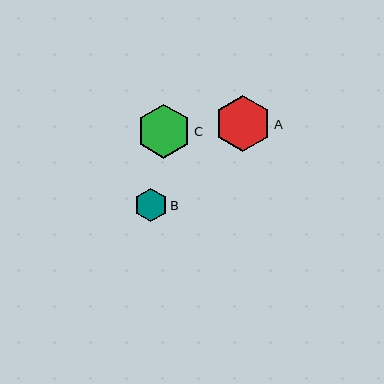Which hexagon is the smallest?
Hexagon B is the smallest with a size of approximately 33 pixels.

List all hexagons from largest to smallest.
From largest to smallest: A, C, B.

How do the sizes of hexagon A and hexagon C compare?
Hexagon A and hexagon C are approximately the same size.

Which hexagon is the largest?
Hexagon A is the largest with a size of approximately 56 pixels.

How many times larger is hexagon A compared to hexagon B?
Hexagon A is approximately 1.7 times the size of hexagon B.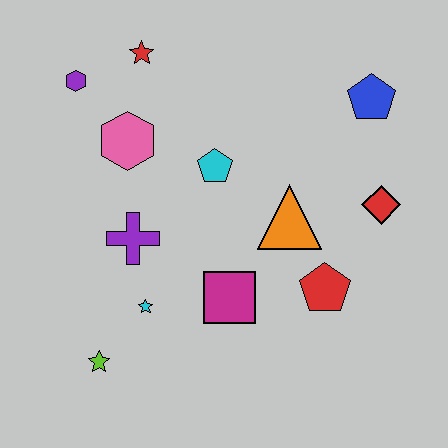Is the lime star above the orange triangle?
No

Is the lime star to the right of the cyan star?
No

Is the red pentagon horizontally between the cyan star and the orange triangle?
No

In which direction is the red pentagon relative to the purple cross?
The red pentagon is to the right of the purple cross.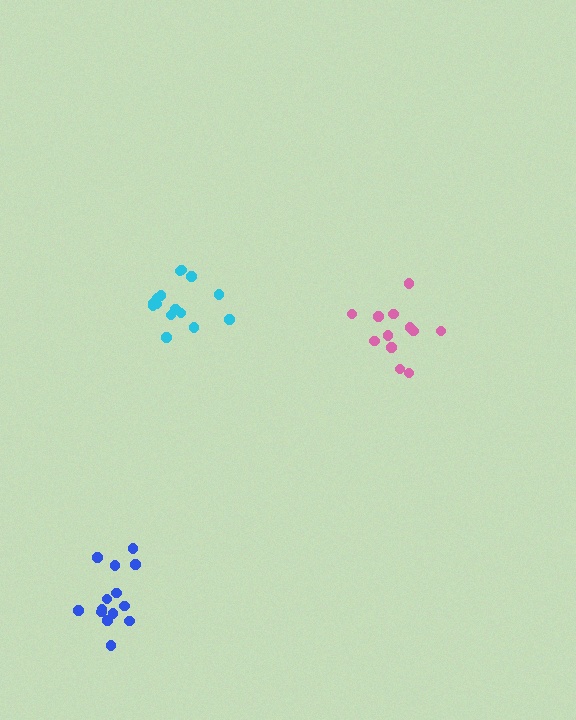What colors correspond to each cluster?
The clusters are colored: cyan, pink, blue.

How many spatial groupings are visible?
There are 3 spatial groupings.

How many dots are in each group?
Group 1: 15 dots, Group 2: 12 dots, Group 3: 14 dots (41 total).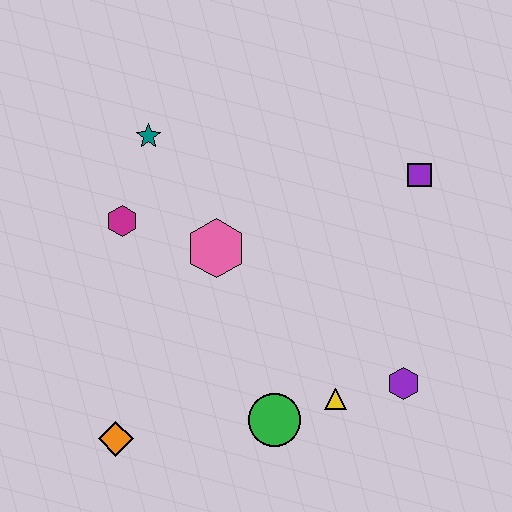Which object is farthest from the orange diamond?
The purple square is farthest from the orange diamond.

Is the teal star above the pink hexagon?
Yes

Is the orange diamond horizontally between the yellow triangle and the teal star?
No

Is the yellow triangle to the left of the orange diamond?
No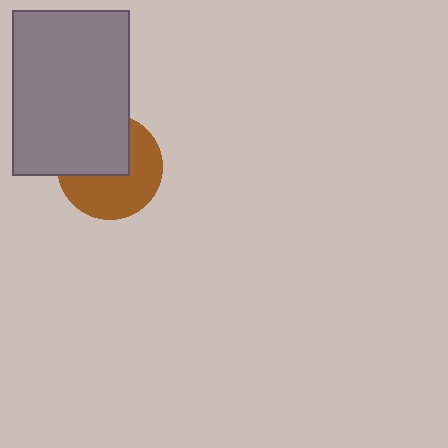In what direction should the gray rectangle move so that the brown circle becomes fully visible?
The gray rectangle should move toward the upper-left. That is the shortest direction to clear the overlap and leave the brown circle fully visible.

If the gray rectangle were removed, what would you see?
You would see the complete brown circle.